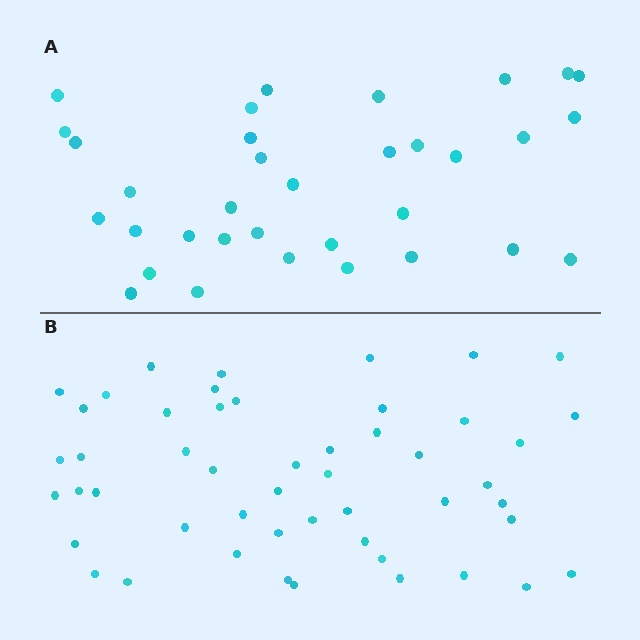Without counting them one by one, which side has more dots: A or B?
Region B (the bottom region) has more dots.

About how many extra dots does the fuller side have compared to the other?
Region B has approximately 15 more dots than region A.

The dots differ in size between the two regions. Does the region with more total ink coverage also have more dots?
No. Region A has more total ink coverage because its dots are larger, but region B actually contains more individual dots. Total area can be misleading — the number of items is what matters here.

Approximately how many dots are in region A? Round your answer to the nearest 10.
About 30 dots. (The exact count is 34, which rounds to 30.)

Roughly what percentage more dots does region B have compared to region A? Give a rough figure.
About 45% more.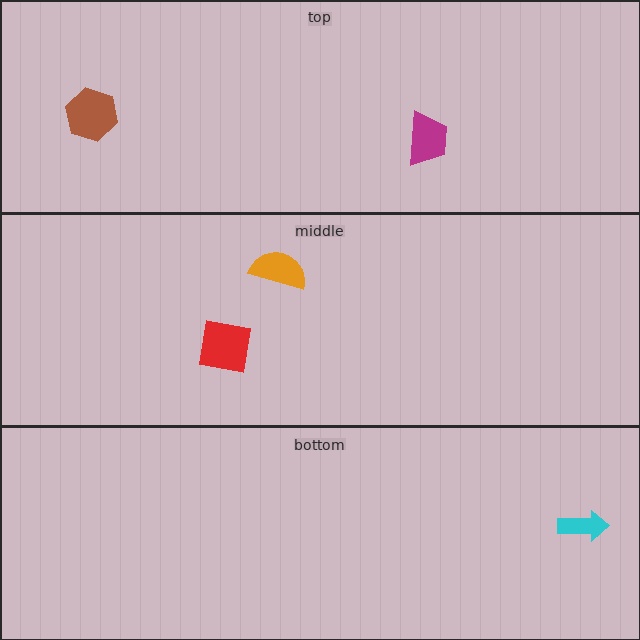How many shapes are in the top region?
2.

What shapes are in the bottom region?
The cyan arrow.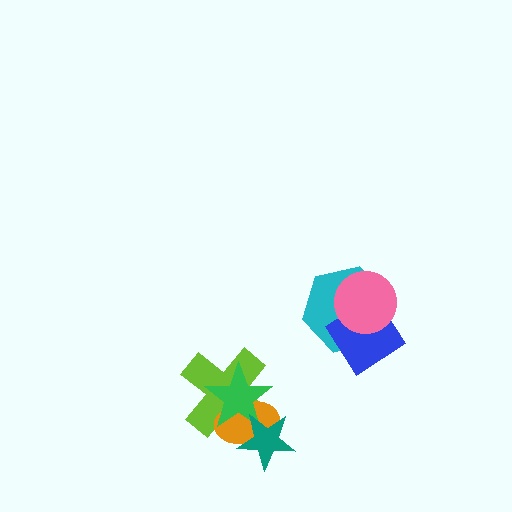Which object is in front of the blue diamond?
The pink circle is in front of the blue diamond.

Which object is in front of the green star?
The teal star is in front of the green star.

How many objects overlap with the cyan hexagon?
2 objects overlap with the cyan hexagon.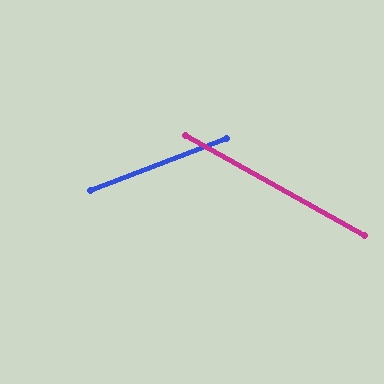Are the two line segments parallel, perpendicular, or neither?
Neither parallel nor perpendicular — they differ by about 50°.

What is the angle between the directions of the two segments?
Approximately 50 degrees.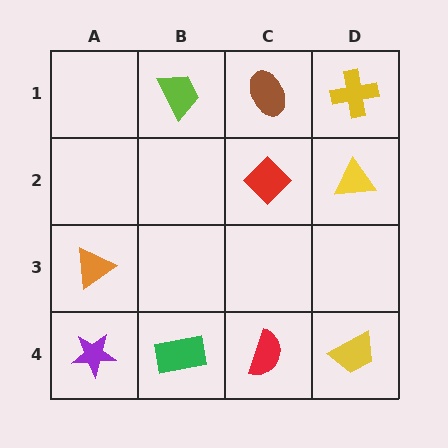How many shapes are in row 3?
1 shape.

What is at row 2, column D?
A yellow triangle.